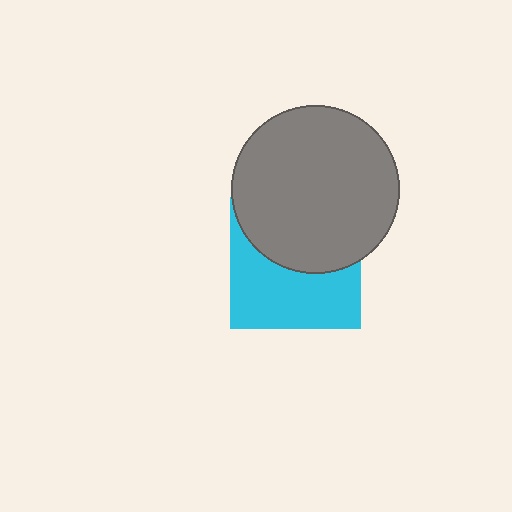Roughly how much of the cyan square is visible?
About half of it is visible (roughly 53%).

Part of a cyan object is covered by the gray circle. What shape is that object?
It is a square.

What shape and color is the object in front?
The object in front is a gray circle.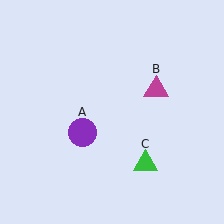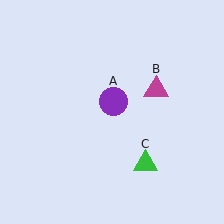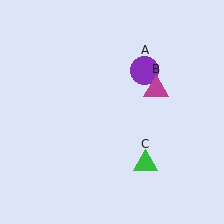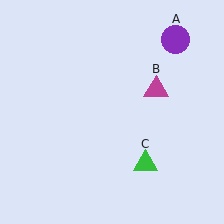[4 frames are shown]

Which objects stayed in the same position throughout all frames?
Magenta triangle (object B) and green triangle (object C) remained stationary.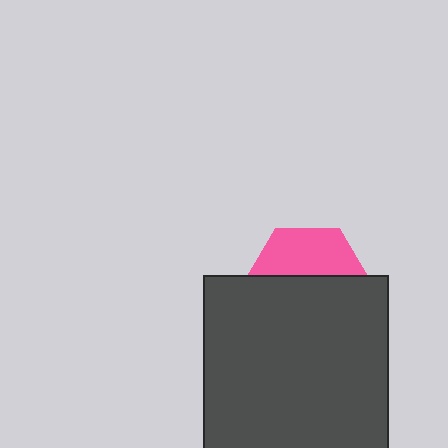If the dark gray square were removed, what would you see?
You would see the complete pink hexagon.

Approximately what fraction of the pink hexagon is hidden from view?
Roughly 60% of the pink hexagon is hidden behind the dark gray square.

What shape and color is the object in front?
The object in front is a dark gray square.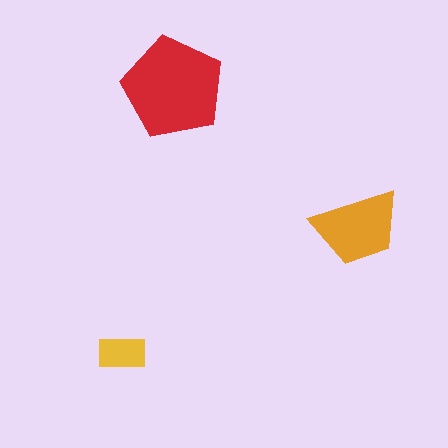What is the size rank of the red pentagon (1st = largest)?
1st.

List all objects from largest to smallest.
The red pentagon, the orange trapezoid, the yellow rectangle.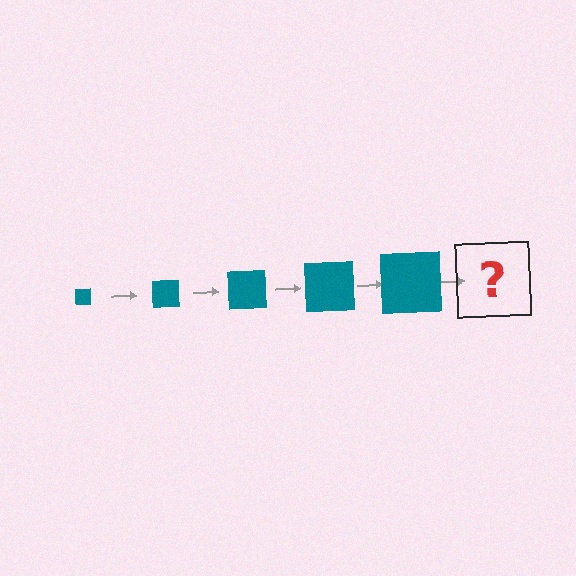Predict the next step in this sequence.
The next step is a teal square, larger than the previous one.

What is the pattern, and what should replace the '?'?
The pattern is that the square gets progressively larger each step. The '?' should be a teal square, larger than the previous one.